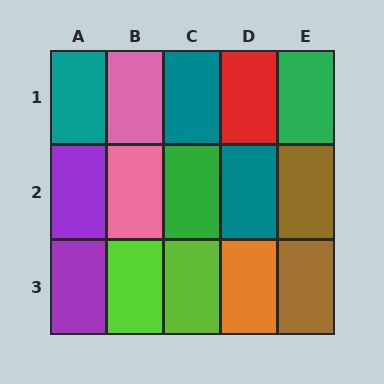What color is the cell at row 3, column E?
Brown.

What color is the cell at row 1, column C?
Teal.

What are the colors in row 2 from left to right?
Purple, pink, green, teal, brown.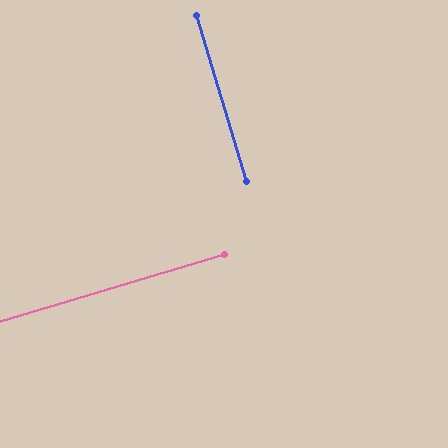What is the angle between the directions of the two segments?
Approximately 90 degrees.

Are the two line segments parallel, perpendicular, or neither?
Perpendicular — they meet at approximately 90°.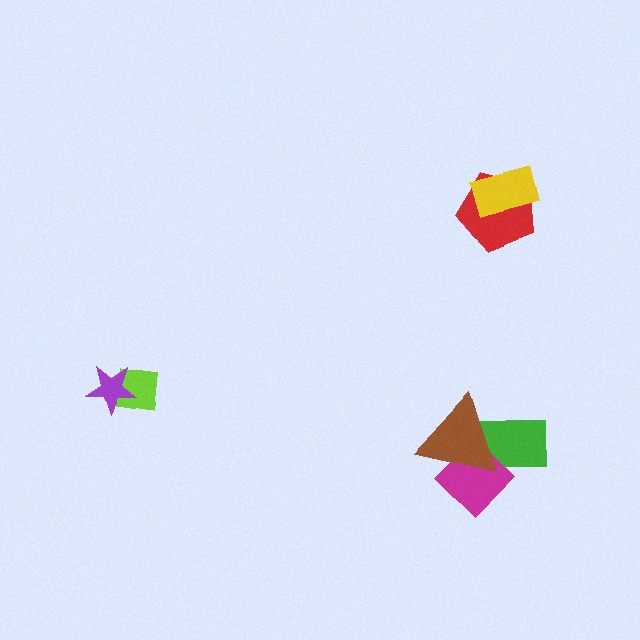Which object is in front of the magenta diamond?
The brown triangle is in front of the magenta diamond.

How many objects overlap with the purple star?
1 object overlaps with the purple star.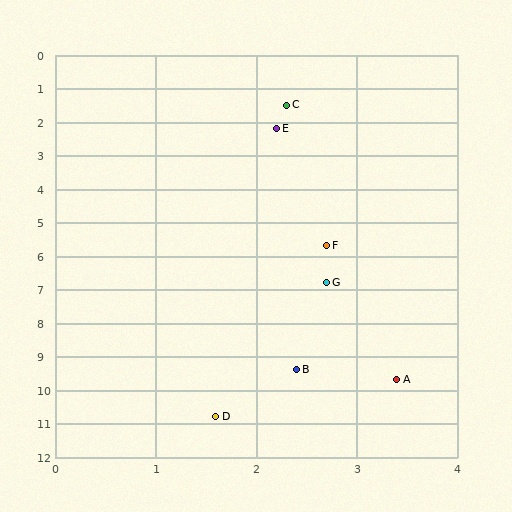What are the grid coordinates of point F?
Point F is at approximately (2.7, 5.7).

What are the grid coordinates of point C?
Point C is at approximately (2.3, 1.5).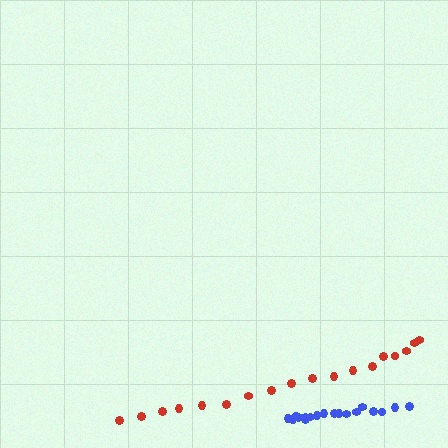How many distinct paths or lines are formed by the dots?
There are 2 distinct paths.